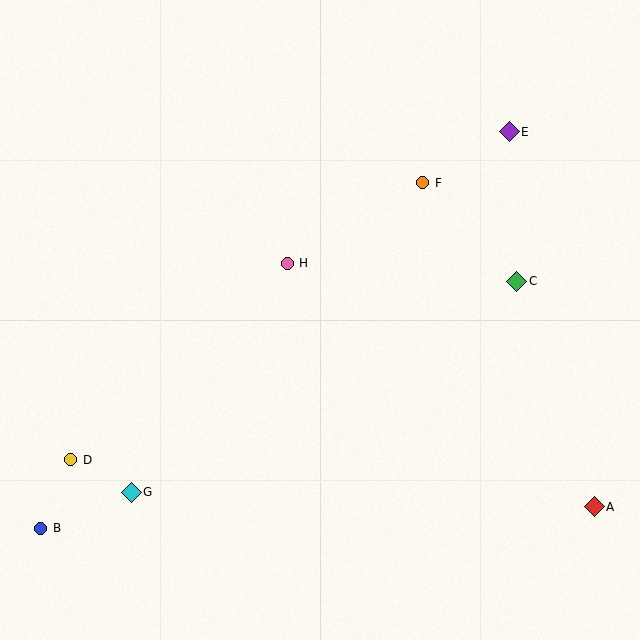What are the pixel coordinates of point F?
Point F is at (423, 183).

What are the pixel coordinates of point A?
Point A is at (594, 507).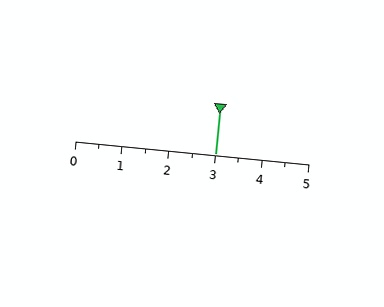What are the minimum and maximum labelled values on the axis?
The axis runs from 0 to 5.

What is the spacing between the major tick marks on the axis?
The major ticks are spaced 1 apart.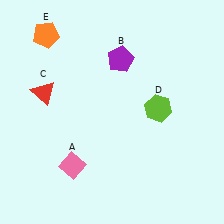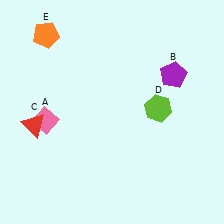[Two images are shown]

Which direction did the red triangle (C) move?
The red triangle (C) moved down.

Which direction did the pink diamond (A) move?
The pink diamond (A) moved up.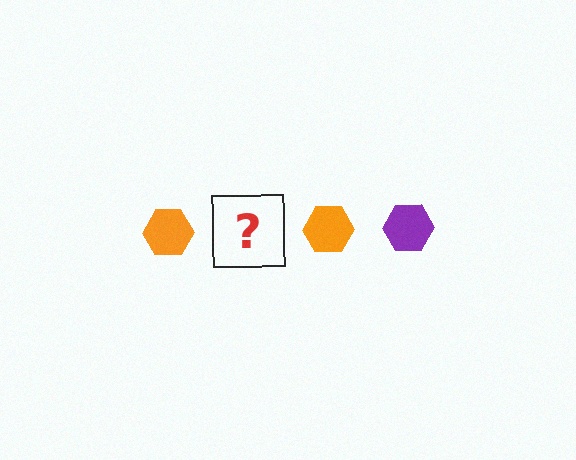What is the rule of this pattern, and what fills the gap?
The rule is that the pattern cycles through orange, purple hexagons. The gap should be filled with a purple hexagon.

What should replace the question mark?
The question mark should be replaced with a purple hexagon.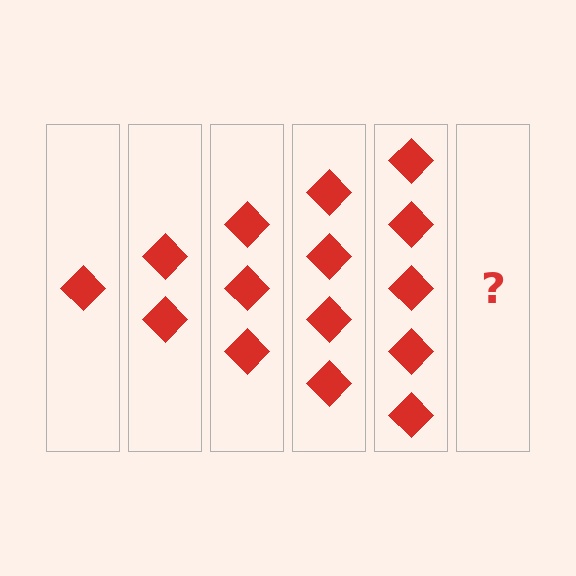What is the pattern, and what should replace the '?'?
The pattern is that each step adds one more diamond. The '?' should be 6 diamonds.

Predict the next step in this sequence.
The next step is 6 diamonds.